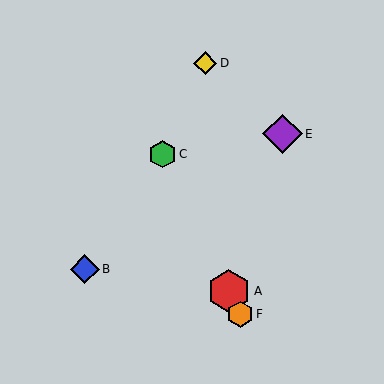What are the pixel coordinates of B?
Object B is at (85, 269).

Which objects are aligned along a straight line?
Objects A, C, F are aligned along a straight line.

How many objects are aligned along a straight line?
3 objects (A, C, F) are aligned along a straight line.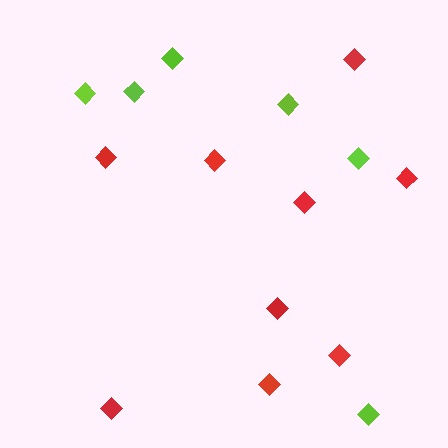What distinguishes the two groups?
There are 2 groups: one group of red diamonds (9) and one group of lime diamonds (6).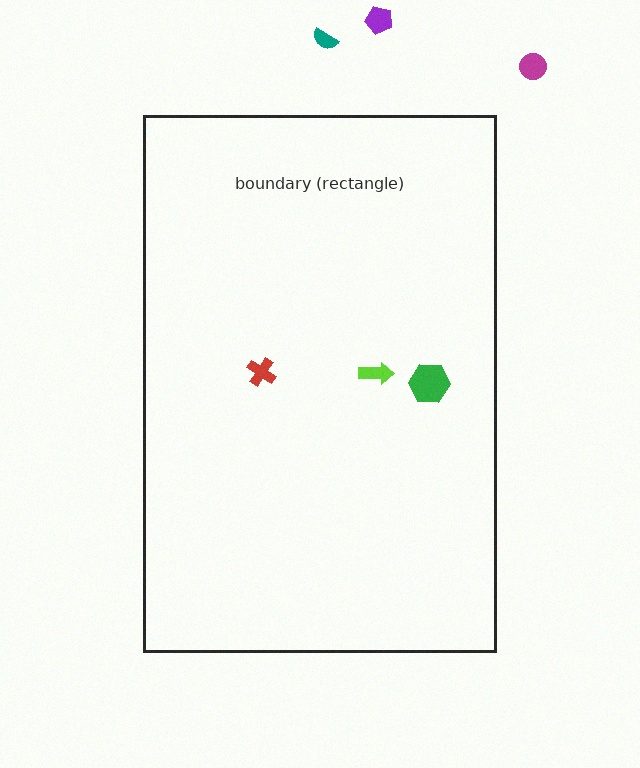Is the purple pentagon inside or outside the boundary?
Outside.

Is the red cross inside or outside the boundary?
Inside.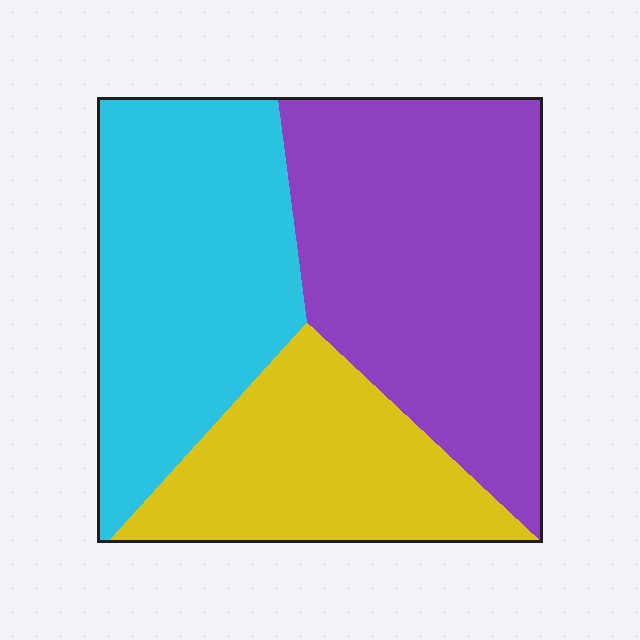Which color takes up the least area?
Yellow, at roughly 25%.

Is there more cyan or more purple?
Purple.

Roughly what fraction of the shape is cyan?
Cyan covers 34% of the shape.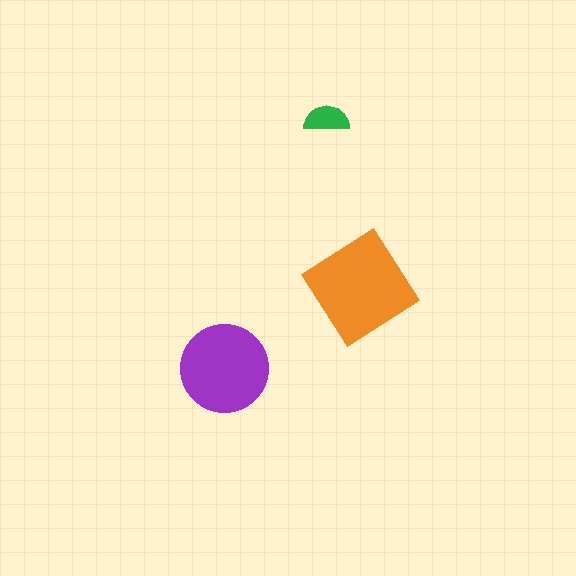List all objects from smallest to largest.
The green semicircle, the purple circle, the orange diamond.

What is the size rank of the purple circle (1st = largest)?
2nd.